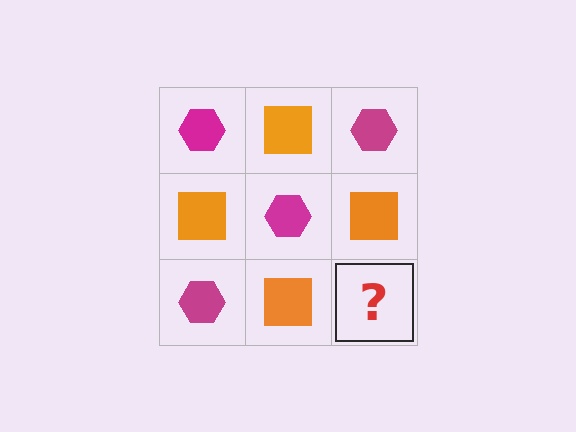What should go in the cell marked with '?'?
The missing cell should contain a magenta hexagon.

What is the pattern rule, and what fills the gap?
The rule is that it alternates magenta hexagon and orange square in a checkerboard pattern. The gap should be filled with a magenta hexagon.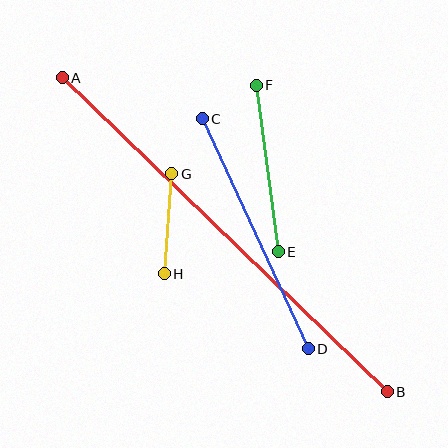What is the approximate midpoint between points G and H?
The midpoint is at approximately (168, 224) pixels.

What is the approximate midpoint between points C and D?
The midpoint is at approximately (255, 234) pixels.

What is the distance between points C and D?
The distance is approximately 254 pixels.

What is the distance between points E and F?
The distance is approximately 168 pixels.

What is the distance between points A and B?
The distance is approximately 452 pixels.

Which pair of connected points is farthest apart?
Points A and B are farthest apart.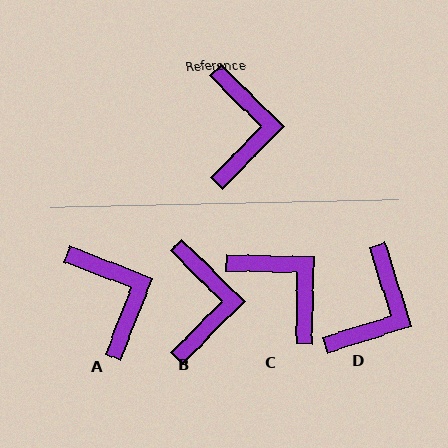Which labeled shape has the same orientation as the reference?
B.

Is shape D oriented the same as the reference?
No, it is off by about 28 degrees.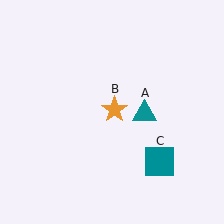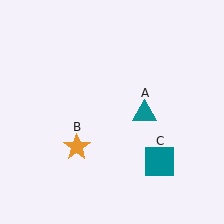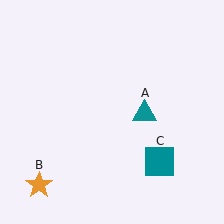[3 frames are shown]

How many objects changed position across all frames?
1 object changed position: orange star (object B).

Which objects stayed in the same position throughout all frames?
Teal triangle (object A) and teal square (object C) remained stationary.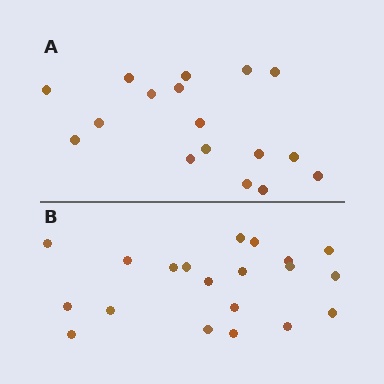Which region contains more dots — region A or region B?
Region B (the bottom region) has more dots.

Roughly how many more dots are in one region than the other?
Region B has just a few more — roughly 2 or 3 more dots than region A.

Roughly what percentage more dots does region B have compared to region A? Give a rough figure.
About 20% more.